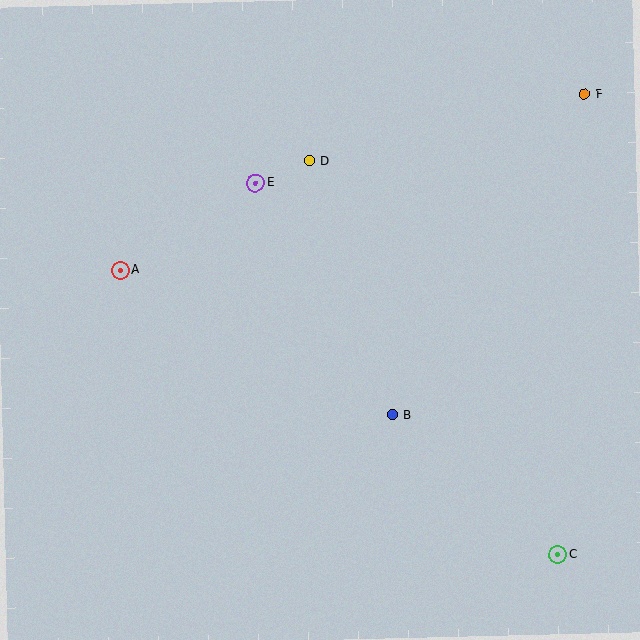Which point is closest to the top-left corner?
Point A is closest to the top-left corner.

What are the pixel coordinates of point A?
Point A is at (120, 270).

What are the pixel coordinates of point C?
Point C is at (558, 554).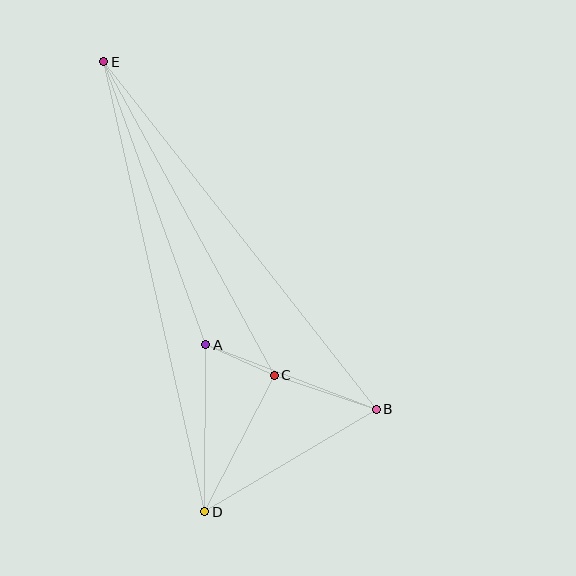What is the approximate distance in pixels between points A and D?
The distance between A and D is approximately 167 pixels.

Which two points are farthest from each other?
Points D and E are farthest from each other.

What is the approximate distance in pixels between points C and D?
The distance between C and D is approximately 153 pixels.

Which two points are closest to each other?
Points A and C are closest to each other.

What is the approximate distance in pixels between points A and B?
The distance between A and B is approximately 182 pixels.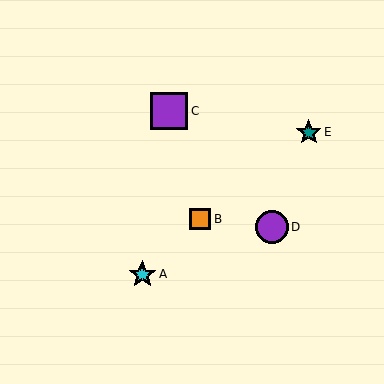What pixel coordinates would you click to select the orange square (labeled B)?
Click at (200, 219) to select the orange square B.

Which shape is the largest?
The purple square (labeled C) is the largest.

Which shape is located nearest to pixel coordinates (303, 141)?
The teal star (labeled E) at (309, 132) is nearest to that location.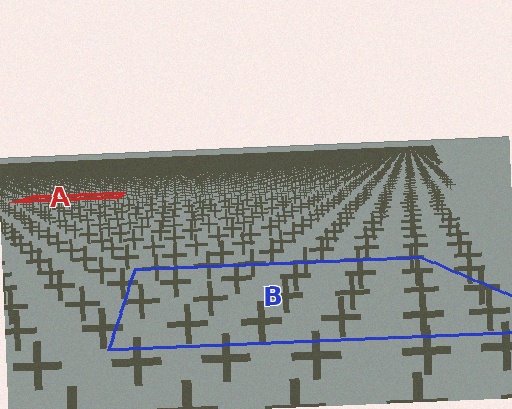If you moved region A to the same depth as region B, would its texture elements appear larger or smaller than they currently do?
They would appear larger. At a closer depth, the same texture elements are projected at a bigger on-screen size.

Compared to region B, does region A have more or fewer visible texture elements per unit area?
Region A has more texture elements per unit area — they are packed more densely because it is farther away.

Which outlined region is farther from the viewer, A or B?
Region A is farther from the viewer — the texture elements inside it appear smaller and more densely packed.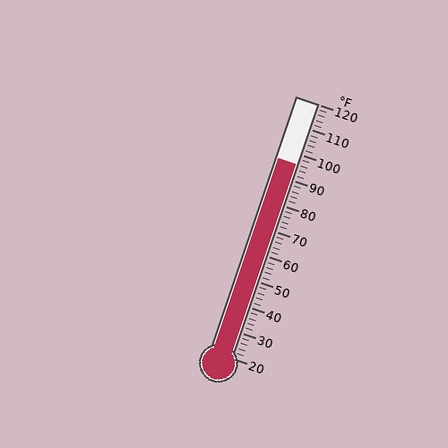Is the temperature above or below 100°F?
The temperature is below 100°F.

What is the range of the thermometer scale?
The thermometer scale ranges from 20°F to 120°F.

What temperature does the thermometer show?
The thermometer shows approximately 96°F.